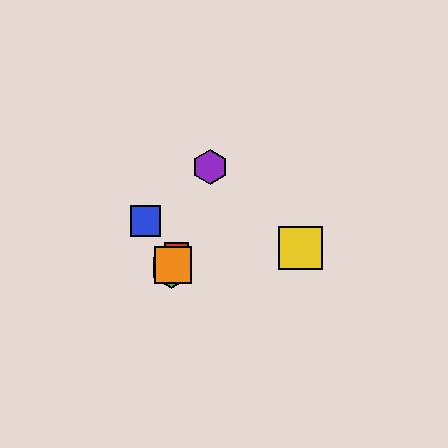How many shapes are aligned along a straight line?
4 shapes (the red square, the green hexagon, the purple hexagon, the orange square) are aligned along a straight line.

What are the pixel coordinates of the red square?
The red square is at (177, 255).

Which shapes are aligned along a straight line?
The red square, the green hexagon, the purple hexagon, the orange square are aligned along a straight line.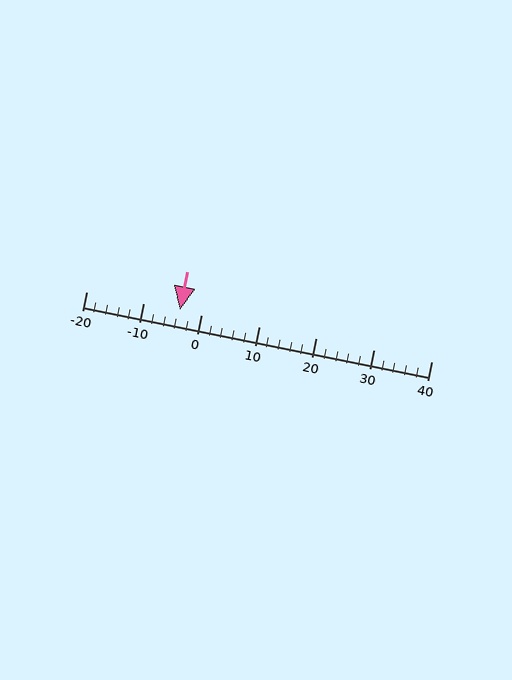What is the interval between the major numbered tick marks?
The major tick marks are spaced 10 units apart.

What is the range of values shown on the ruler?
The ruler shows values from -20 to 40.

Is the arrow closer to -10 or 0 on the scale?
The arrow is closer to 0.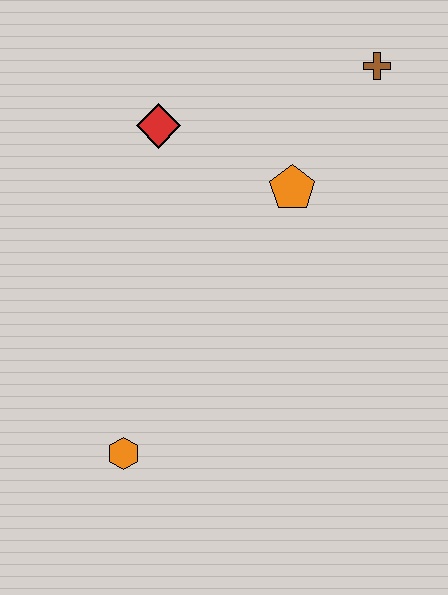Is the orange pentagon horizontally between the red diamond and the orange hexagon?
No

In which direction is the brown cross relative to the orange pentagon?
The brown cross is above the orange pentagon.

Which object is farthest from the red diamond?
The orange hexagon is farthest from the red diamond.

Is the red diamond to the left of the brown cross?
Yes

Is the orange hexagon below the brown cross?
Yes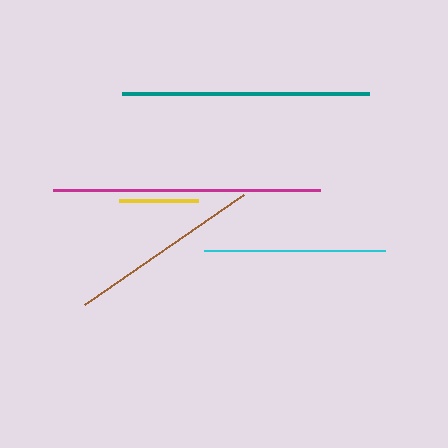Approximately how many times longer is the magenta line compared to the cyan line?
The magenta line is approximately 1.5 times the length of the cyan line.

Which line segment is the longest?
The magenta line is the longest at approximately 267 pixels.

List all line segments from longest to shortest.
From longest to shortest: magenta, teal, brown, cyan, yellow.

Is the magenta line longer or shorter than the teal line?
The magenta line is longer than the teal line.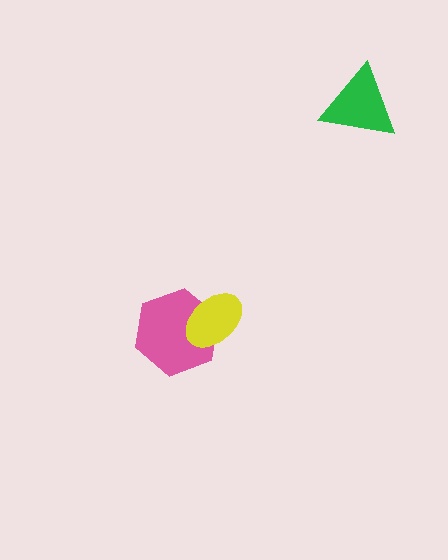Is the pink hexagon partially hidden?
Yes, it is partially covered by another shape.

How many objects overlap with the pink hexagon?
1 object overlaps with the pink hexagon.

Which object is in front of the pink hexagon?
The yellow ellipse is in front of the pink hexagon.